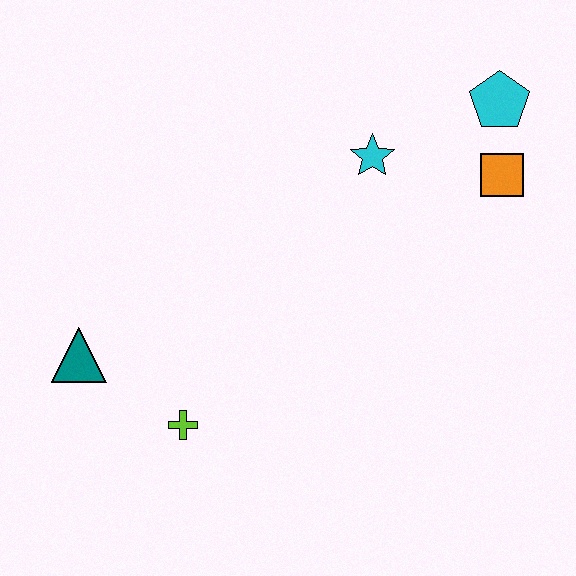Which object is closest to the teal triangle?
The lime cross is closest to the teal triangle.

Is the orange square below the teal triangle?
No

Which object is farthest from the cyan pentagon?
The teal triangle is farthest from the cyan pentagon.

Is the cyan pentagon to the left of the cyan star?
No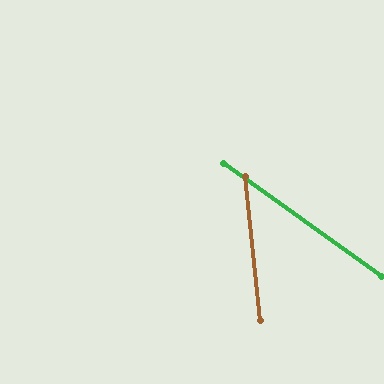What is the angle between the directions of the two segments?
Approximately 49 degrees.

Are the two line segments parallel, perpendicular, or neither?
Neither parallel nor perpendicular — they differ by about 49°.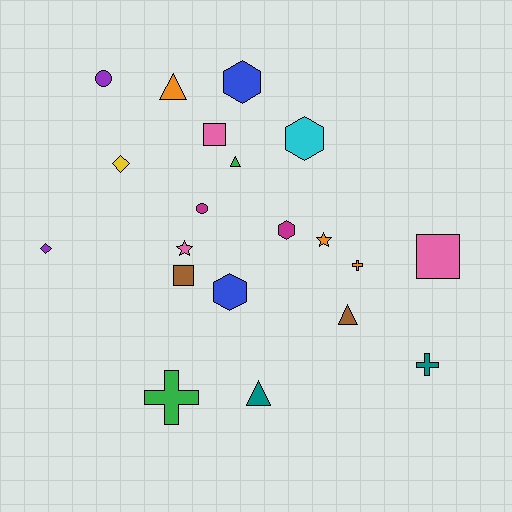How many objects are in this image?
There are 20 objects.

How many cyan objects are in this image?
There is 1 cyan object.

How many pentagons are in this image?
There are no pentagons.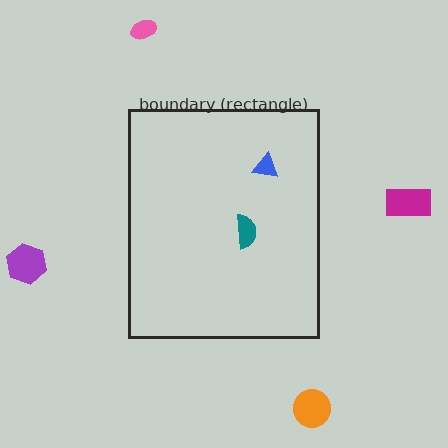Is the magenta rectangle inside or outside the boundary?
Outside.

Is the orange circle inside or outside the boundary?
Outside.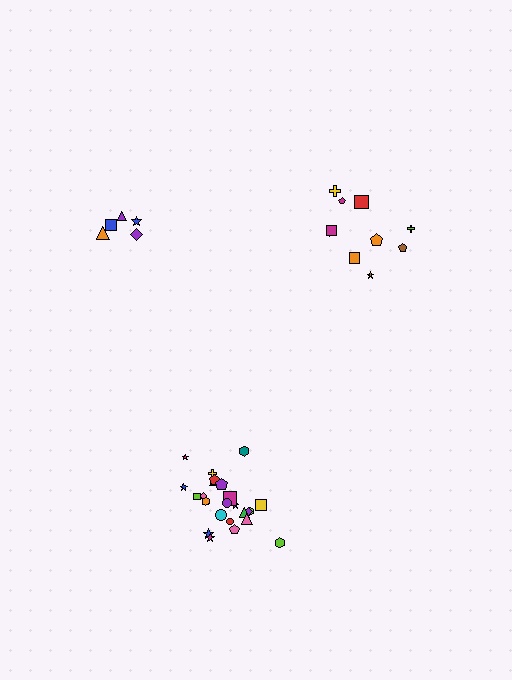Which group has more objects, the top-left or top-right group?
The top-right group.